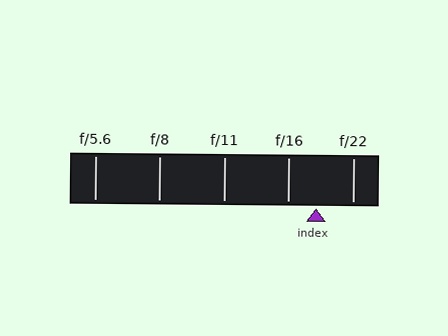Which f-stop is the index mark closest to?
The index mark is closest to f/16.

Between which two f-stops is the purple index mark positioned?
The index mark is between f/16 and f/22.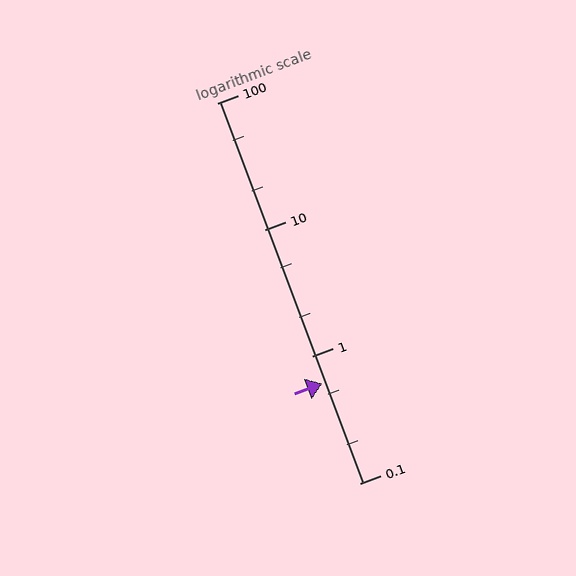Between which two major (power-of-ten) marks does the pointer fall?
The pointer is between 0.1 and 1.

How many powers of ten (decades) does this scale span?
The scale spans 3 decades, from 0.1 to 100.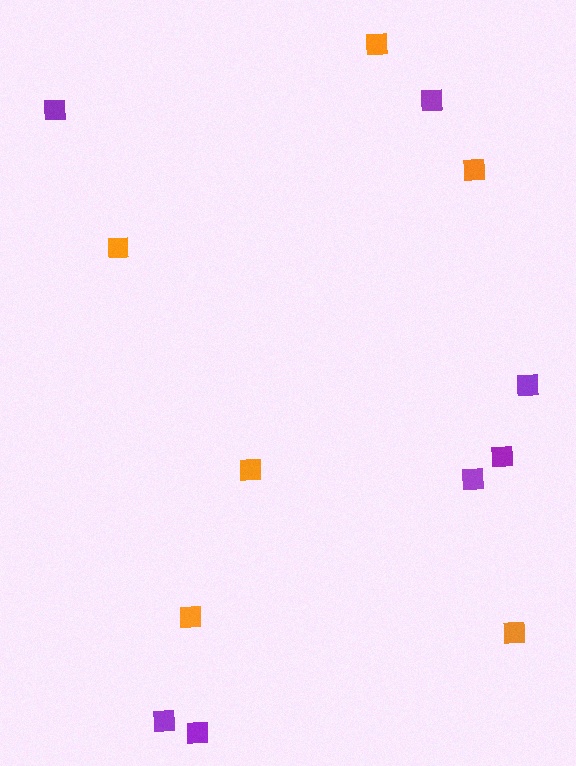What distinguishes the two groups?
There are 2 groups: one group of purple squares (7) and one group of orange squares (6).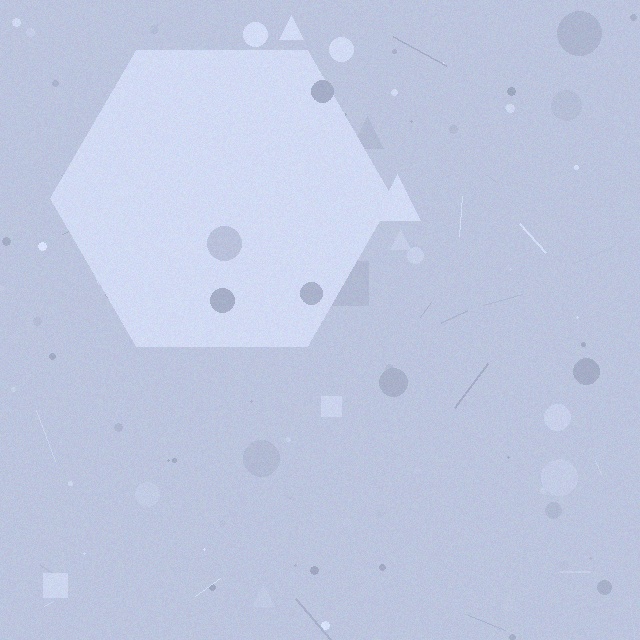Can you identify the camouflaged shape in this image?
The camouflaged shape is a hexagon.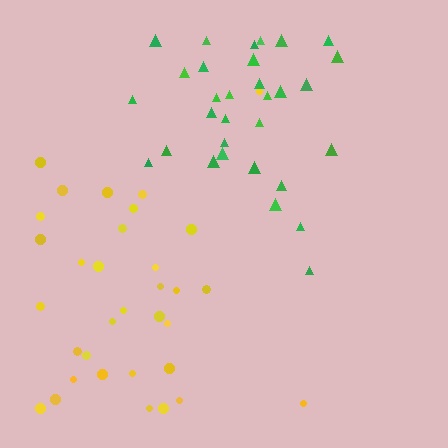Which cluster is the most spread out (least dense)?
Yellow.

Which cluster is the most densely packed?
Green.